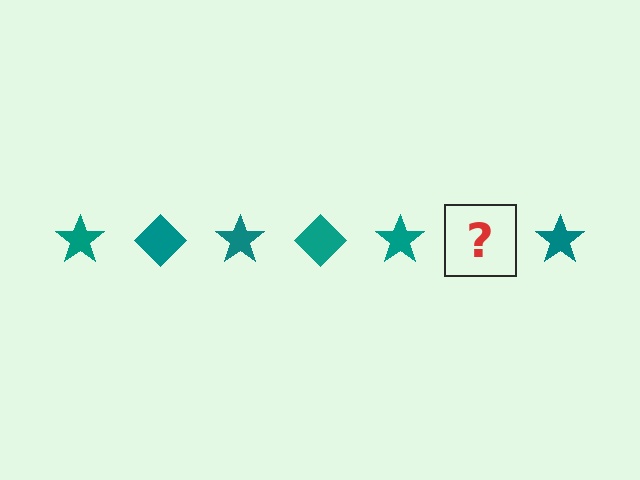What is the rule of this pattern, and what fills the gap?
The rule is that the pattern cycles through star, diamond shapes in teal. The gap should be filled with a teal diamond.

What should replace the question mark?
The question mark should be replaced with a teal diamond.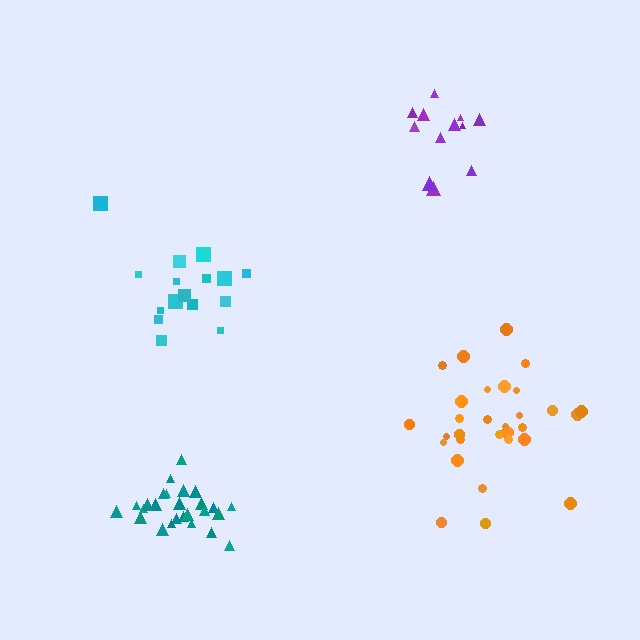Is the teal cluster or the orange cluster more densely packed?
Teal.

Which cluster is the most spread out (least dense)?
Cyan.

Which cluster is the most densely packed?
Teal.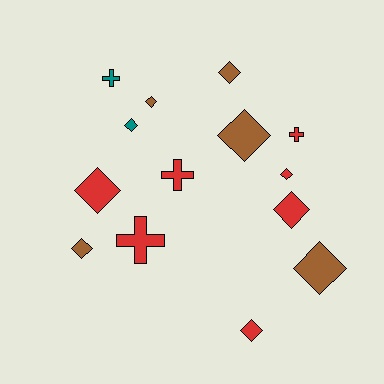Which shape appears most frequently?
Diamond, with 10 objects.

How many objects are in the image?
There are 14 objects.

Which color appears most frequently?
Red, with 7 objects.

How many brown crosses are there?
There are no brown crosses.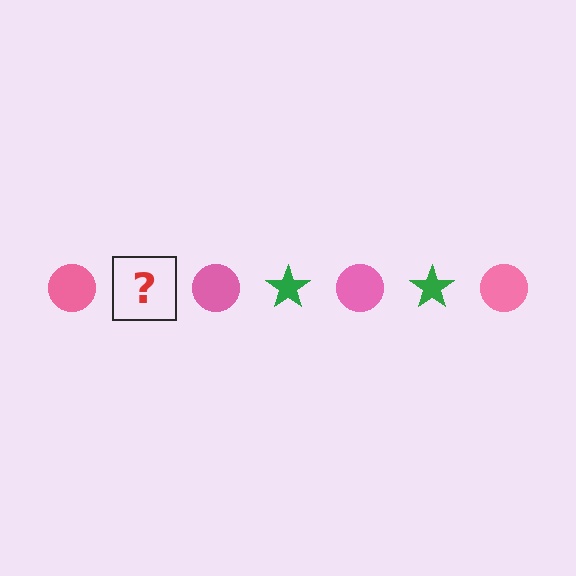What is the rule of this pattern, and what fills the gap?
The rule is that the pattern alternates between pink circle and green star. The gap should be filled with a green star.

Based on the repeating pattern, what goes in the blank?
The blank should be a green star.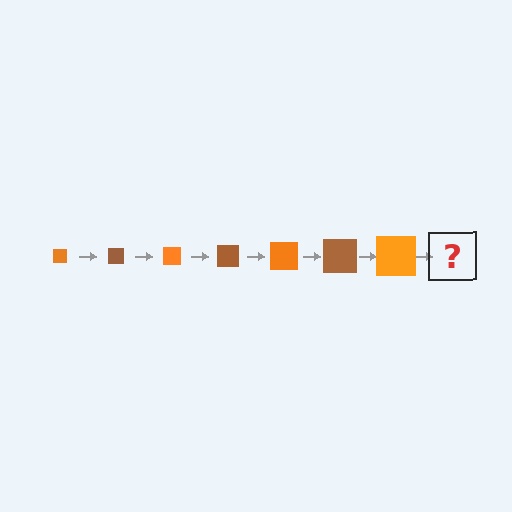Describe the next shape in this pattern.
It should be a brown square, larger than the previous one.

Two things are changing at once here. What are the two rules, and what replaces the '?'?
The two rules are that the square grows larger each step and the color cycles through orange and brown. The '?' should be a brown square, larger than the previous one.